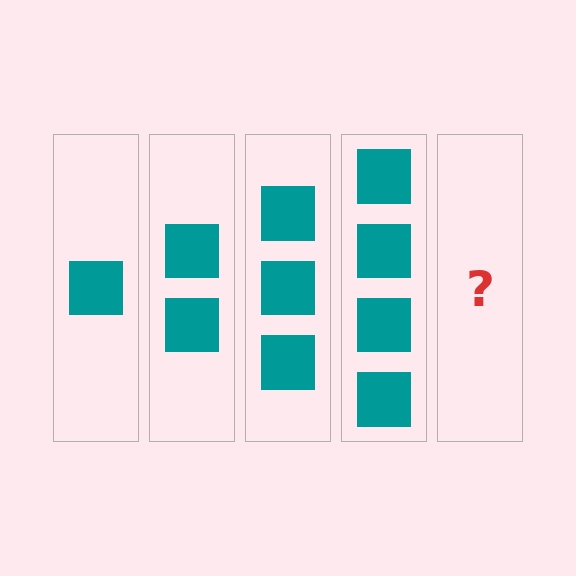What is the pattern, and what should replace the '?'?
The pattern is that each step adds one more square. The '?' should be 5 squares.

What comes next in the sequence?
The next element should be 5 squares.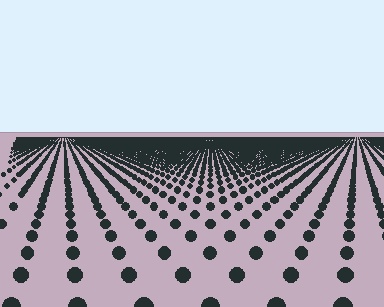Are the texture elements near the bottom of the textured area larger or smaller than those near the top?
Larger. Near the bottom, elements are closer to the viewer and appear at a bigger on-screen size.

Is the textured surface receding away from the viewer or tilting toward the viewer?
The surface is receding away from the viewer. Texture elements get smaller and denser toward the top.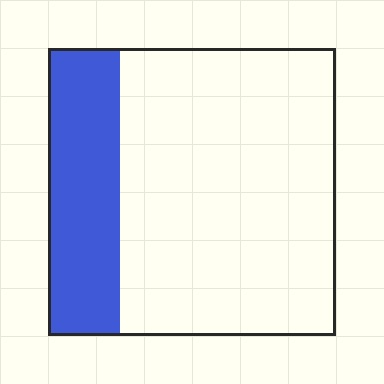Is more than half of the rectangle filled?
No.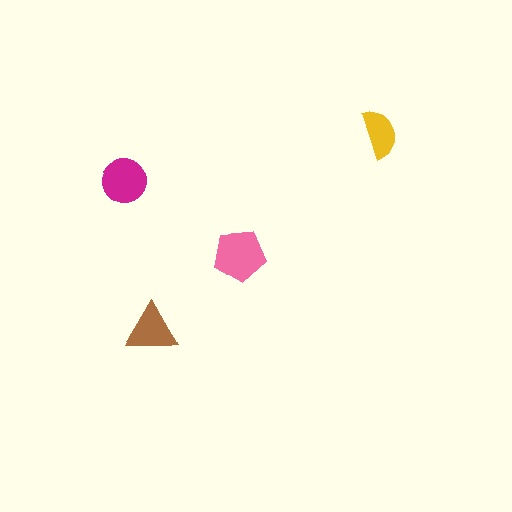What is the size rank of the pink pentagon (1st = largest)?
1st.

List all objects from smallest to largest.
The yellow semicircle, the brown triangle, the magenta circle, the pink pentagon.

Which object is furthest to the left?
The magenta circle is leftmost.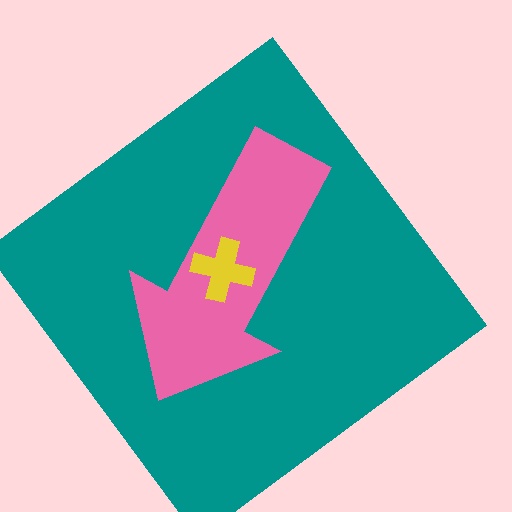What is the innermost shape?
The yellow cross.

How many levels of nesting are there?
3.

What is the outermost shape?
The teal diamond.